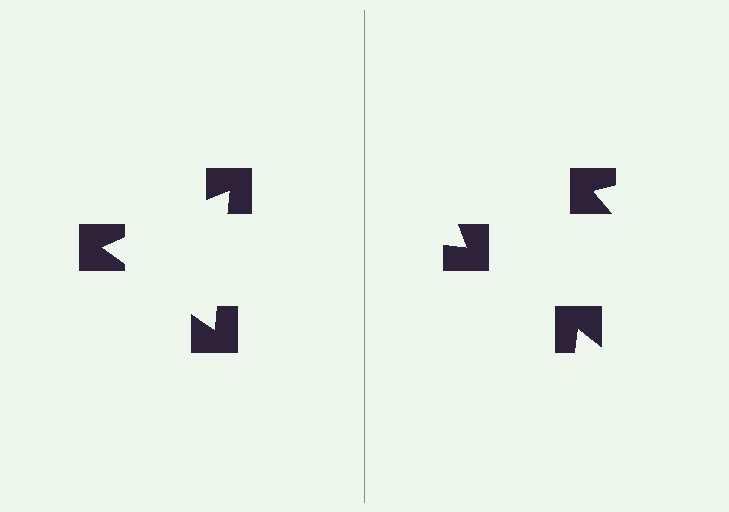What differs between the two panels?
The notched squares are positioned identically on both sides; only the wedge orientations differ. On the left they align to a triangle; on the right they are misaligned.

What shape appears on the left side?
An illusory triangle.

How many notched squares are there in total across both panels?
6 — 3 on each side.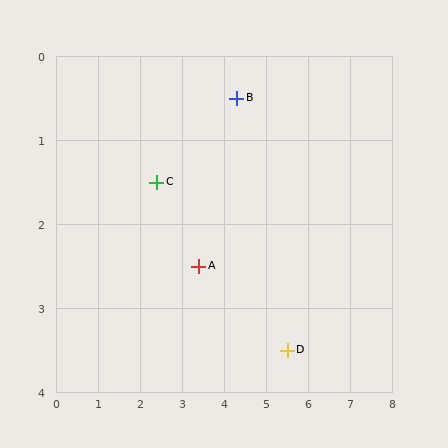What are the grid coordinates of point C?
Point C is at approximately (2.4, 1.5).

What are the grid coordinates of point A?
Point A is at approximately (3.4, 2.5).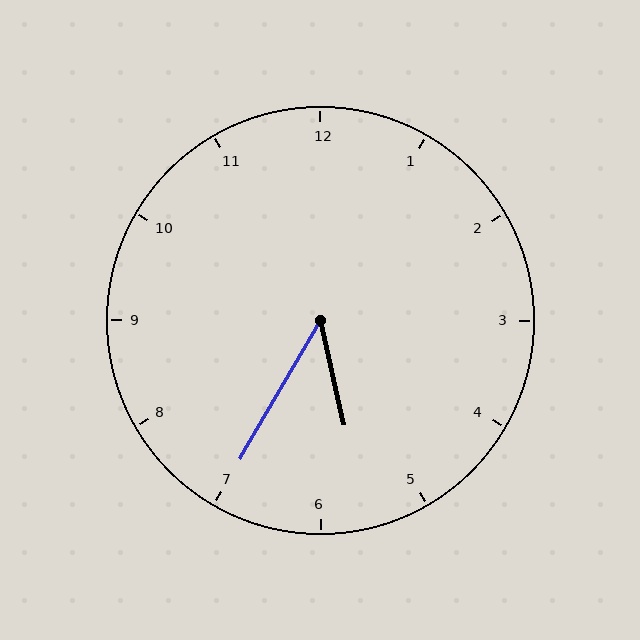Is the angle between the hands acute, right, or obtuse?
It is acute.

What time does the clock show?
5:35.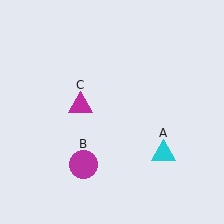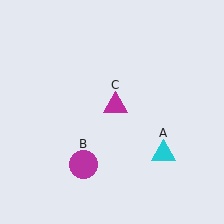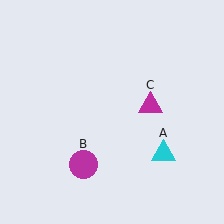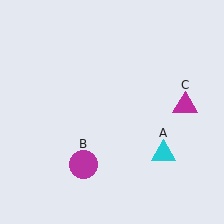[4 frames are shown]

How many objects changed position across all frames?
1 object changed position: magenta triangle (object C).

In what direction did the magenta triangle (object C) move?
The magenta triangle (object C) moved right.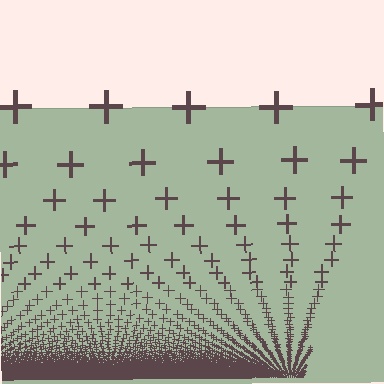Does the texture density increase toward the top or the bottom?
Density increases toward the bottom.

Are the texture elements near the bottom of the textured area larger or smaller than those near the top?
Smaller. The gradient is inverted — elements near the bottom are smaller and denser.